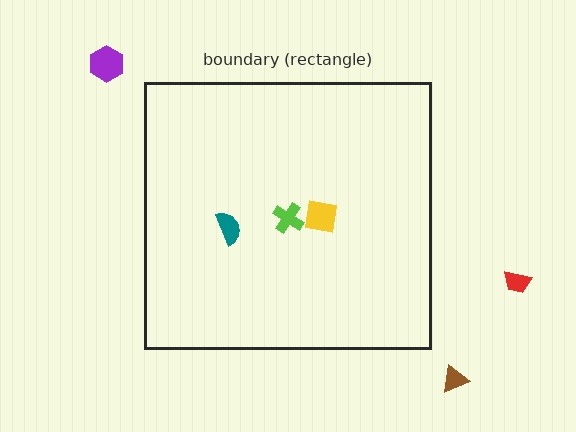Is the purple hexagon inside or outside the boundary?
Outside.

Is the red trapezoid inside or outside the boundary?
Outside.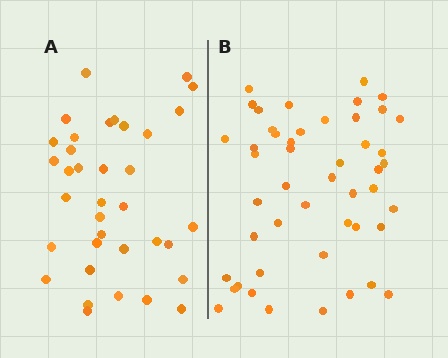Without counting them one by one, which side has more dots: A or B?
Region B (the right region) has more dots.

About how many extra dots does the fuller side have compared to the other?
Region B has roughly 12 or so more dots than region A.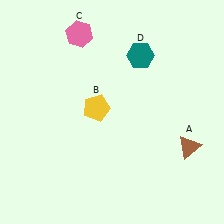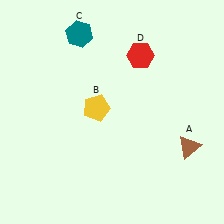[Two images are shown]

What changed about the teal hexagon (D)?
In Image 1, D is teal. In Image 2, it changed to red.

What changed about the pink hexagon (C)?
In Image 1, C is pink. In Image 2, it changed to teal.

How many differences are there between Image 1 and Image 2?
There are 2 differences between the two images.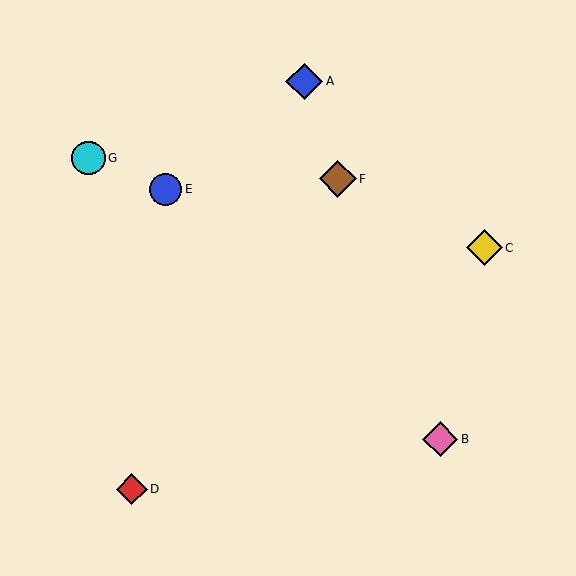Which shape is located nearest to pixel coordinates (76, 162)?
The cyan circle (labeled G) at (88, 158) is nearest to that location.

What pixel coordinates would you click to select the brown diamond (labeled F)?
Click at (338, 179) to select the brown diamond F.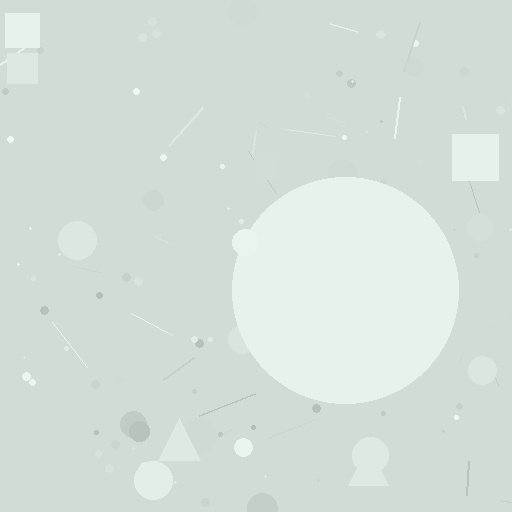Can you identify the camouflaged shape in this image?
The camouflaged shape is a circle.